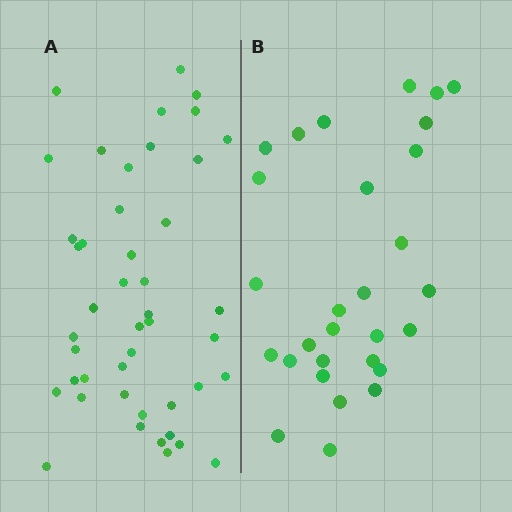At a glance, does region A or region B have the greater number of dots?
Region A (the left region) has more dots.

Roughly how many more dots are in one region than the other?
Region A has approximately 15 more dots than region B.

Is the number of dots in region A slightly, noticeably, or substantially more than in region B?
Region A has substantially more. The ratio is roughly 1.6 to 1.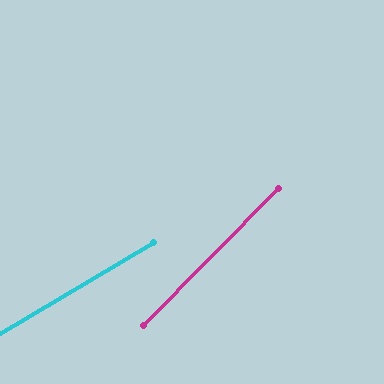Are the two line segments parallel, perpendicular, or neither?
Neither parallel nor perpendicular — they differ by about 15°.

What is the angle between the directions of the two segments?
Approximately 15 degrees.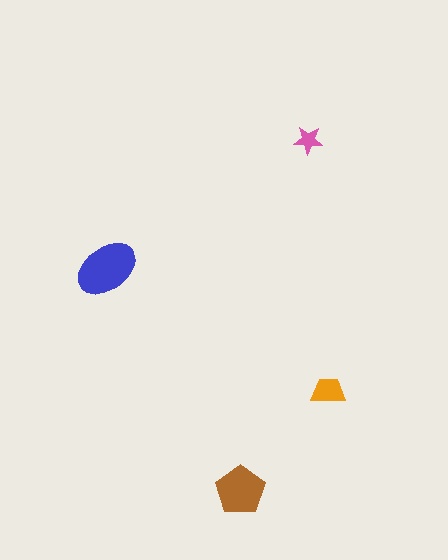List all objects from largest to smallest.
The blue ellipse, the brown pentagon, the orange trapezoid, the pink star.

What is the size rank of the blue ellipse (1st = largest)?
1st.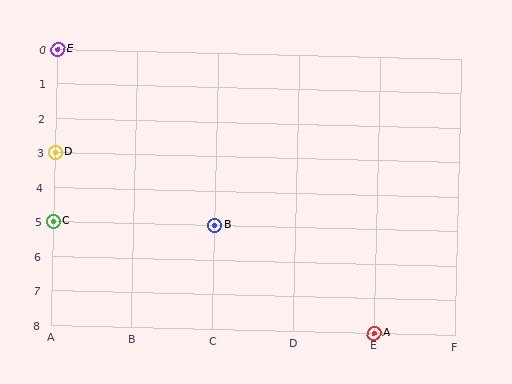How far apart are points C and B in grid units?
Points C and B are 2 columns apart.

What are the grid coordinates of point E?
Point E is at grid coordinates (A, 0).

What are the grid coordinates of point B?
Point B is at grid coordinates (C, 5).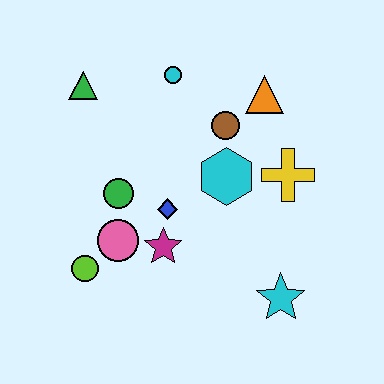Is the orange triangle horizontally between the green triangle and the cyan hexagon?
No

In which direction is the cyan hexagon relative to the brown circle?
The cyan hexagon is below the brown circle.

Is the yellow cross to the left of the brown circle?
No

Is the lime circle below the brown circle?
Yes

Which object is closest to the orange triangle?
The brown circle is closest to the orange triangle.